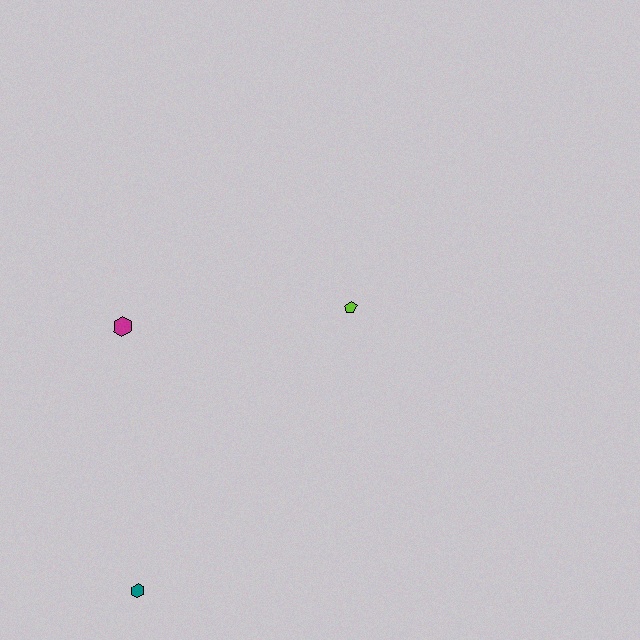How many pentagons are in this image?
There is 1 pentagon.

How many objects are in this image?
There are 3 objects.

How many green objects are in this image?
There are no green objects.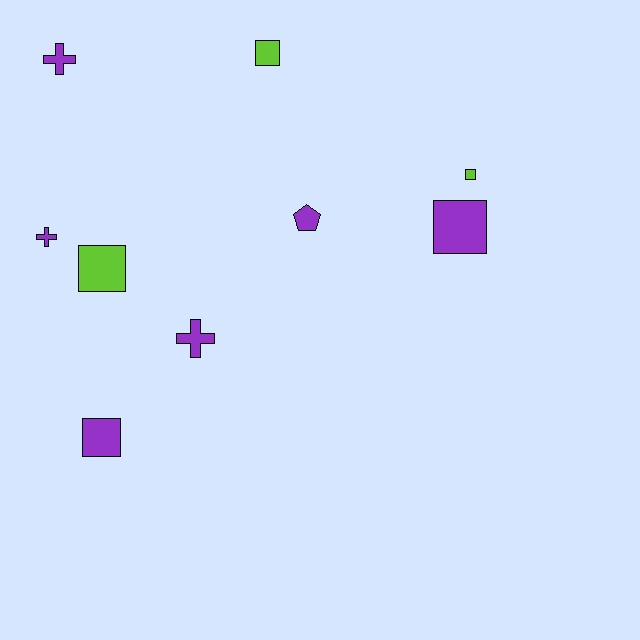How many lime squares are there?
There are 3 lime squares.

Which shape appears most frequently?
Square, with 5 objects.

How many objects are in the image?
There are 9 objects.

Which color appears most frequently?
Purple, with 6 objects.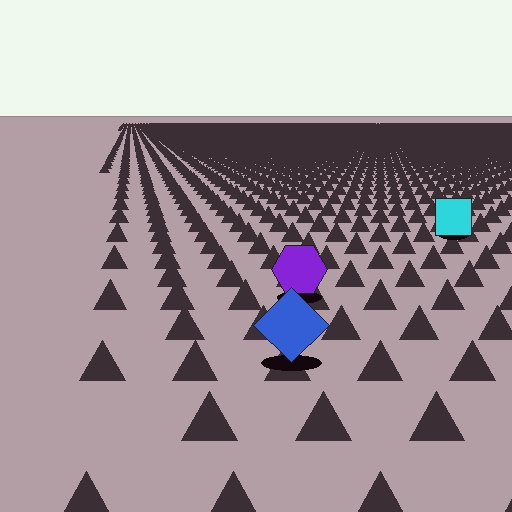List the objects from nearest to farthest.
From nearest to farthest: the blue diamond, the purple hexagon, the cyan square.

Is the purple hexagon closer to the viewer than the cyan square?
Yes. The purple hexagon is closer — you can tell from the texture gradient: the ground texture is coarser near it.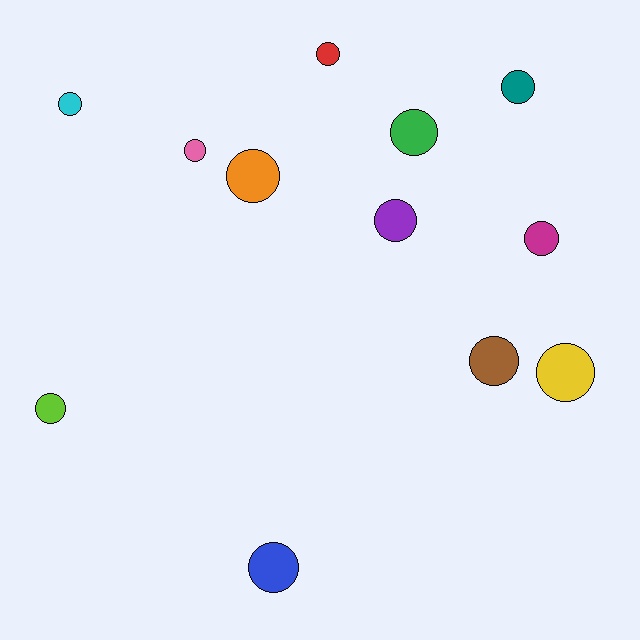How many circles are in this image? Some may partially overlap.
There are 12 circles.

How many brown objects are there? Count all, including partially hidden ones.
There is 1 brown object.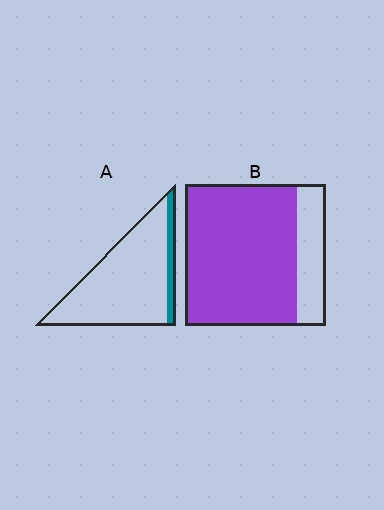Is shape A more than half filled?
No.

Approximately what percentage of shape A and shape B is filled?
A is approximately 10% and B is approximately 80%.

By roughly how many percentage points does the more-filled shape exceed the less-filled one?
By roughly 65 percentage points (B over A).